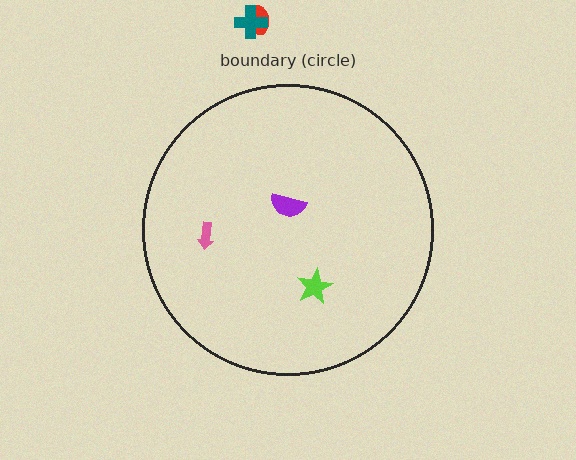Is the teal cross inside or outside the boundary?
Outside.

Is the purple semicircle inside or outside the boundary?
Inside.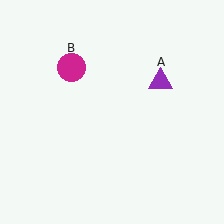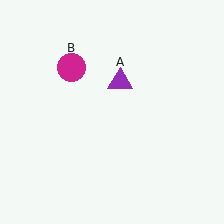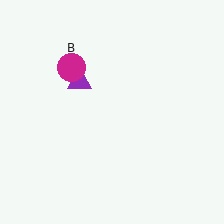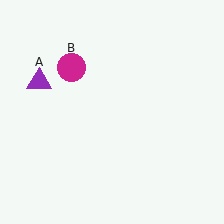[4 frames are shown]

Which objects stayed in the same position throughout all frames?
Magenta circle (object B) remained stationary.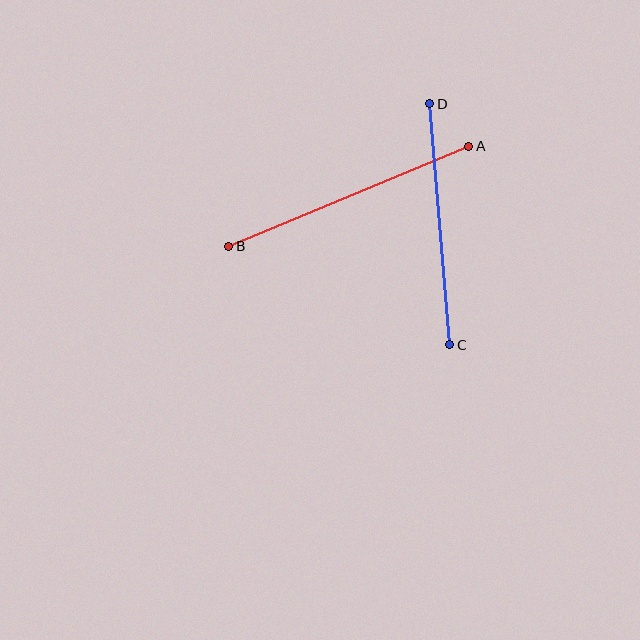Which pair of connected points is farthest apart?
Points A and B are farthest apart.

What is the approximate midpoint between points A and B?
The midpoint is at approximately (349, 196) pixels.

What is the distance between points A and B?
The distance is approximately 260 pixels.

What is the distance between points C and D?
The distance is approximately 242 pixels.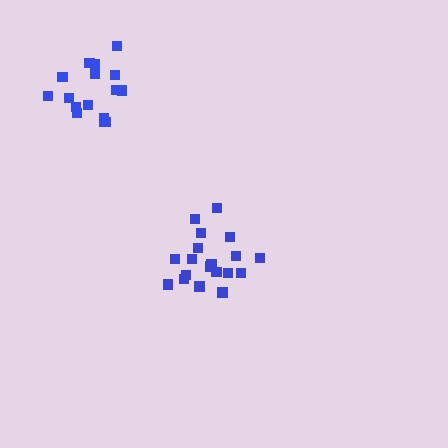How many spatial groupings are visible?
There are 2 spatial groupings.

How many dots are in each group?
Group 1: 19 dots, Group 2: 16 dots (35 total).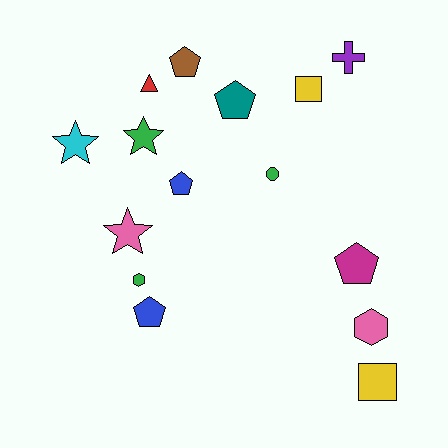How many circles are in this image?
There is 1 circle.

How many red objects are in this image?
There is 1 red object.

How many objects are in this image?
There are 15 objects.